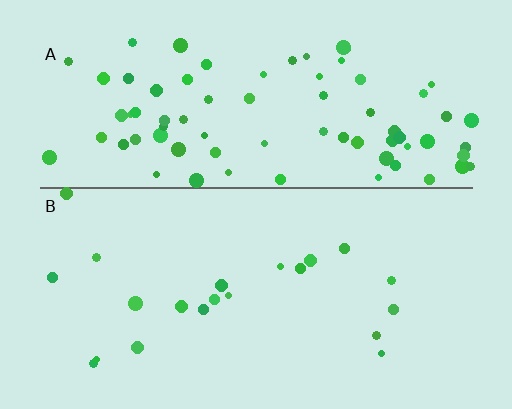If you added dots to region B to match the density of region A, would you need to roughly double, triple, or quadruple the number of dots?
Approximately quadruple.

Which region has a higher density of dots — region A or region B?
A (the top).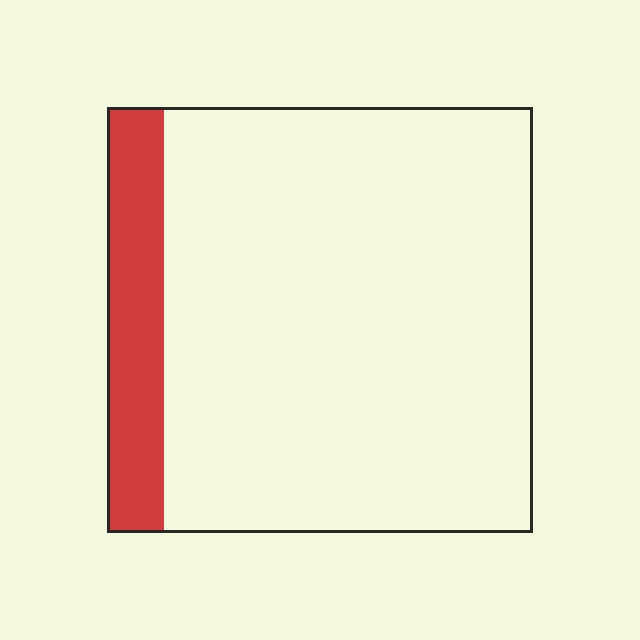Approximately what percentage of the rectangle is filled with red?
Approximately 15%.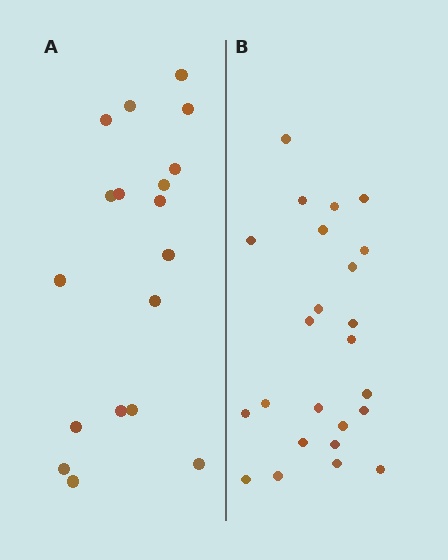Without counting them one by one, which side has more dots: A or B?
Region B (the right region) has more dots.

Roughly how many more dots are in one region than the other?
Region B has about 6 more dots than region A.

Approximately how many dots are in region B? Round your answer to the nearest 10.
About 20 dots. (The exact count is 24, which rounds to 20.)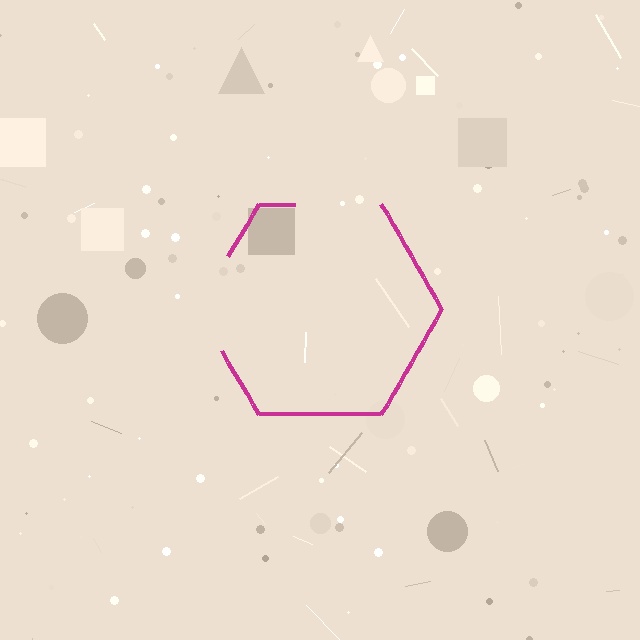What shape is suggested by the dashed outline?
The dashed outline suggests a hexagon.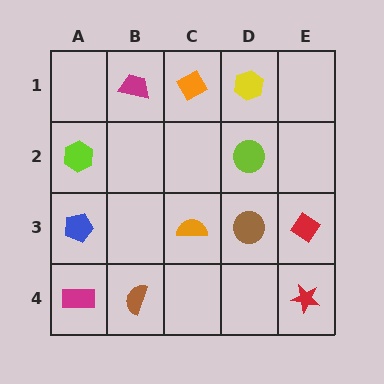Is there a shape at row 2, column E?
No, that cell is empty.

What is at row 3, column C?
An orange semicircle.